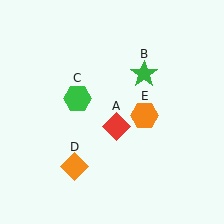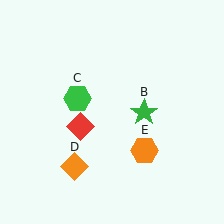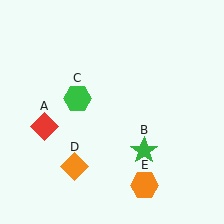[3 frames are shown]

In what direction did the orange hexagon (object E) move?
The orange hexagon (object E) moved down.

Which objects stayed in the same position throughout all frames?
Green hexagon (object C) and orange diamond (object D) remained stationary.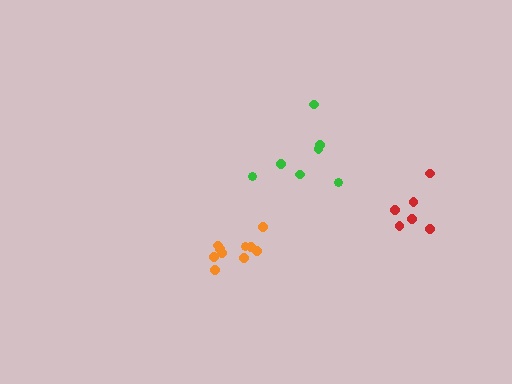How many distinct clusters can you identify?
There are 3 distinct clusters.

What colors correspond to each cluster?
The clusters are colored: orange, green, red.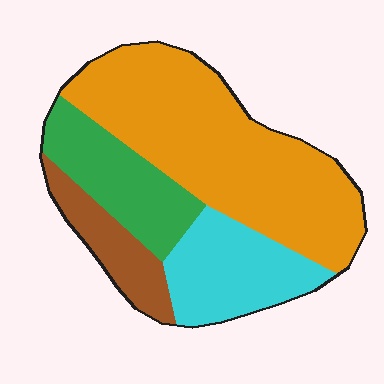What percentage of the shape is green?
Green covers 18% of the shape.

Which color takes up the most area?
Orange, at roughly 50%.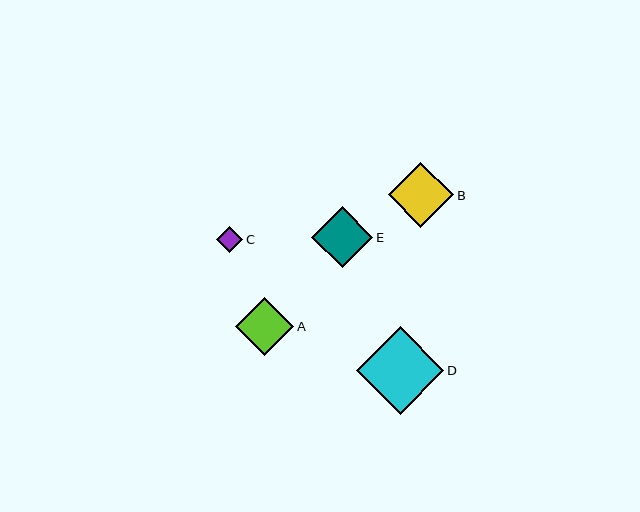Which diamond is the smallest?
Diamond C is the smallest with a size of approximately 27 pixels.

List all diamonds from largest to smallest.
From largest to smallest: D, B, E, A, C.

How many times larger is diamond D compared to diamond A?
Diamond D is approximately 1.5 times the size of diamond A.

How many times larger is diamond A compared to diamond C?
Diamond A is approximately 2.2 times the size of diamond C.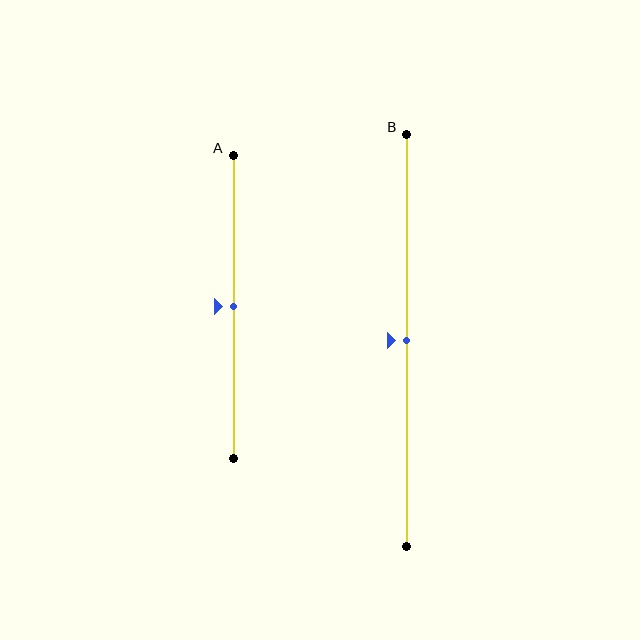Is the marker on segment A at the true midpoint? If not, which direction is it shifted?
Yes, the marker on segment A is at the true midpoint.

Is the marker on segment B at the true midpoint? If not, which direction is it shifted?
Yes, the marker on segment B is at the true midpoint.